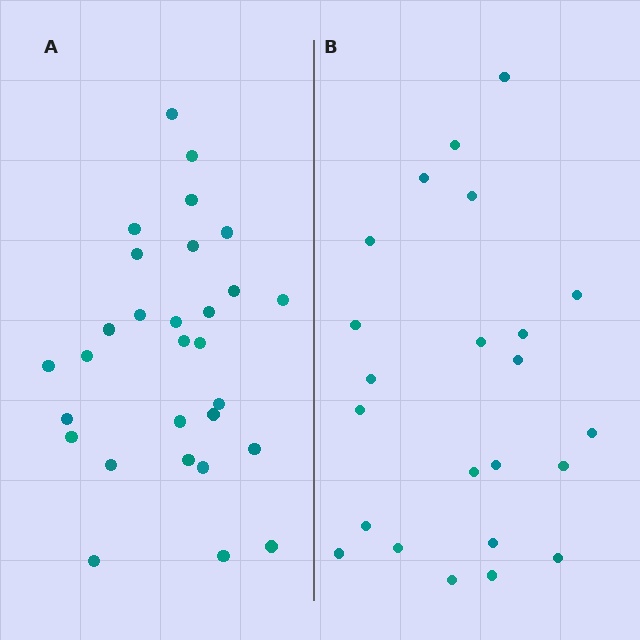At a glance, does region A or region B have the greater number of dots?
Region A (the left region) has more dots.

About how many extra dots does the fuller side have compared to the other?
Region A has about 6 more dots than region B.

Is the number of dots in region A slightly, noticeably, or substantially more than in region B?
Region A has noticeably more, but not dramatically so. The ratio is roughly 1.3 to 1.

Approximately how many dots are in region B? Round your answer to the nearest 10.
About 20 dots. (The exact count is 23, which rounds to 20.)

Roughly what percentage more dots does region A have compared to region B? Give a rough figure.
About 25% more.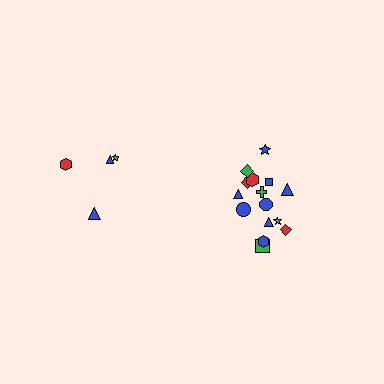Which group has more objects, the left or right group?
The right group.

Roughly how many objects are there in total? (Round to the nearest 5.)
Roughly 20 objects in total.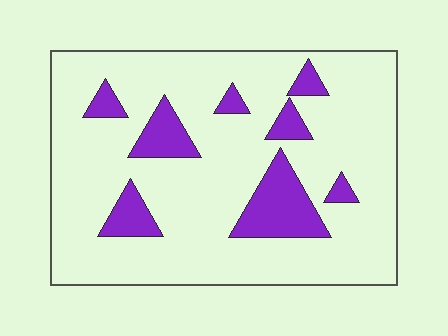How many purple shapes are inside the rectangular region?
8.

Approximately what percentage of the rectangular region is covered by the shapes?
Approximately 15%.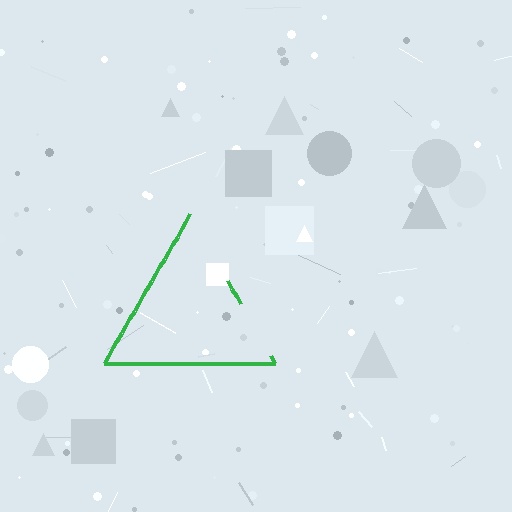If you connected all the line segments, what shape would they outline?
They would outline a triangle.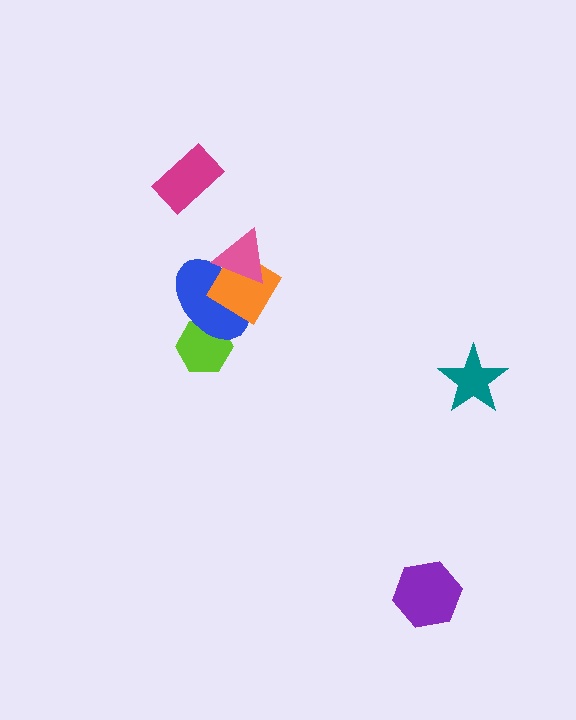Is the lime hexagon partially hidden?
Yes, it is partially covered by another shape.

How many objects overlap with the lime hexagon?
1 object overlaps with the lime hexagon.